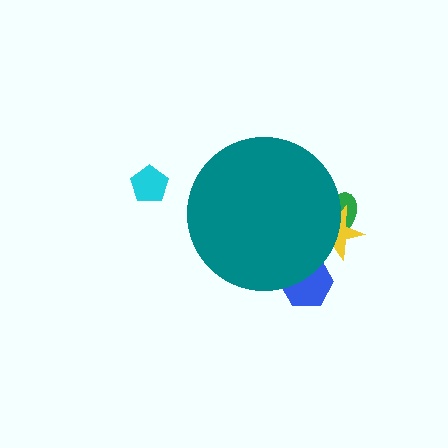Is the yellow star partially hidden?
Yes, the yellow star is partially hidden behind the teal circle.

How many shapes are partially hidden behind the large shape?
3 shapes are partially hidden.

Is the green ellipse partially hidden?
Yes, the green ellipse is partially hidden behind the teal circle.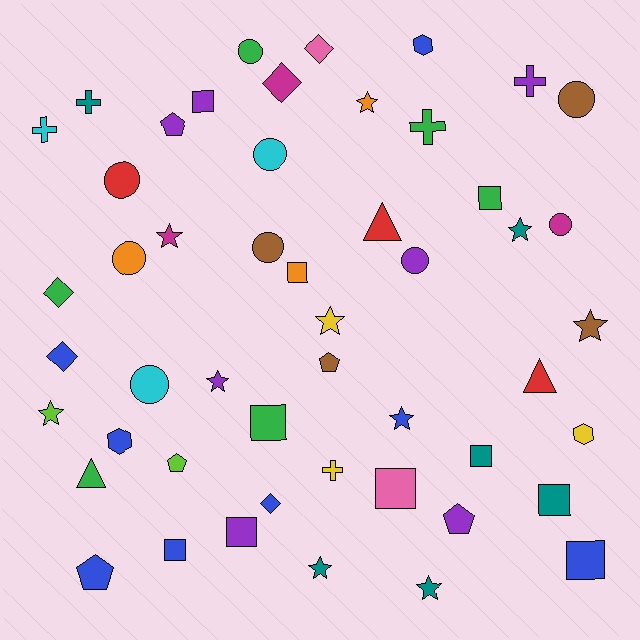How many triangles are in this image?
There are 3 triangles.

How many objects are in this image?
There are 50 objects.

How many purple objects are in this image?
There are 7 purple objects.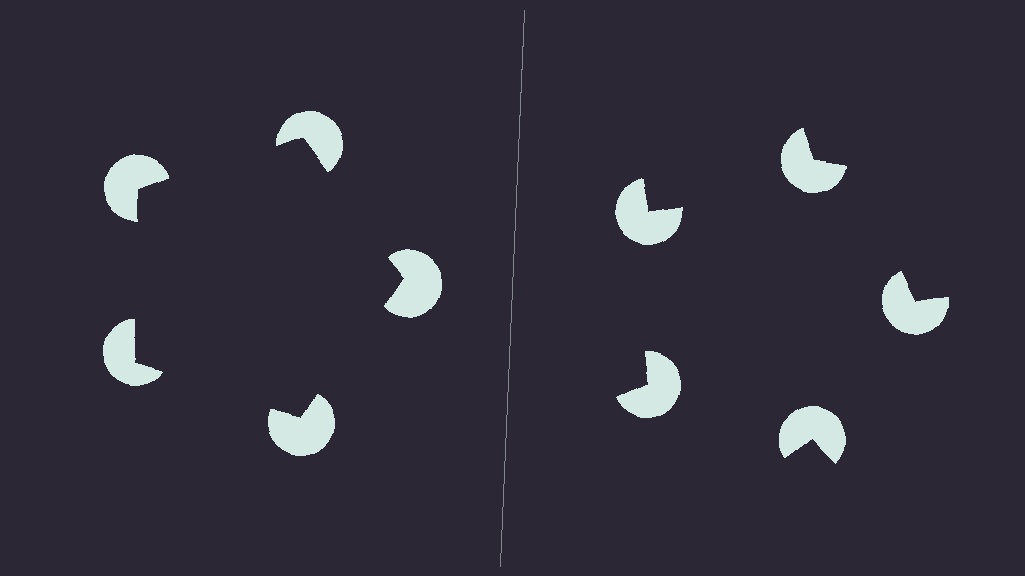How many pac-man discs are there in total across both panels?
10 — 5 on each side.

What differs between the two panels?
The pac-man discs are positioned identically on both sides; only the wedge orientations differ. On the left they align to a pentagon; on the right they are misaligned.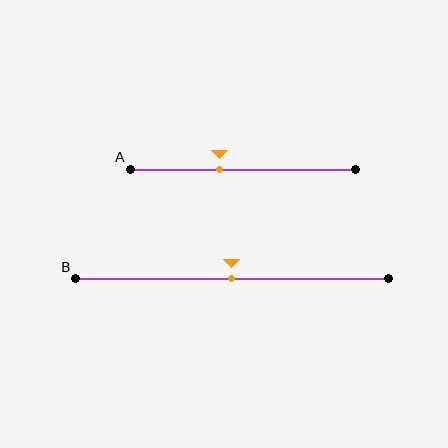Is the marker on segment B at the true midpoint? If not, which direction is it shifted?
Yes, the marker on segment B is at the true midpoint.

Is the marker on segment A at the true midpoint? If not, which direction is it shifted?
No, the marker on segment A is shifted to the left by about 10% of the segment length.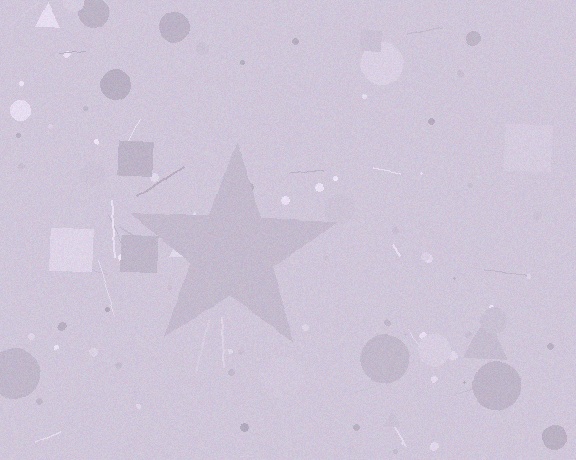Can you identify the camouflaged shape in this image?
The camouflaged shape is a star.